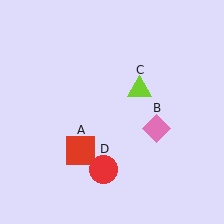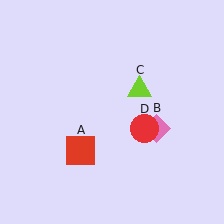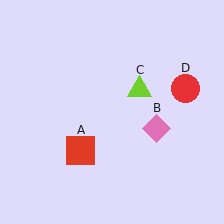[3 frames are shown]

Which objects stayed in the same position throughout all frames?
Red square (object A) and pink diamond (object B) and lime triangle (object C) remained stationary.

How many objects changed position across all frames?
1 object changed position: red circle (object D).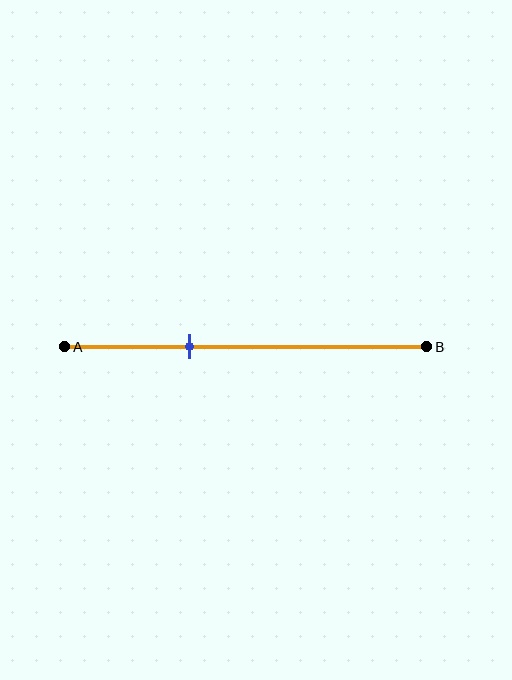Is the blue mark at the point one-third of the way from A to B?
Yes, the mark is approximately at the one-third point.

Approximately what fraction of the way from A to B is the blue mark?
The blue mark is approximately 35% of the way from A to B.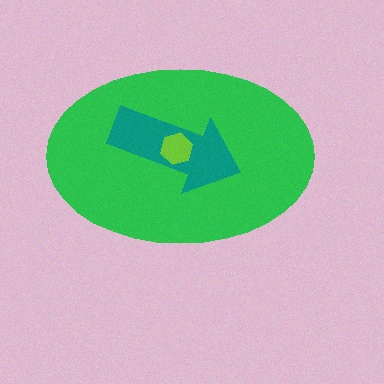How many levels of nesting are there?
3.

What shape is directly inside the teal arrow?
The lime hexagon.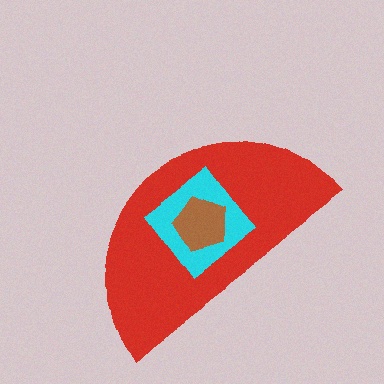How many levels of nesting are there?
3.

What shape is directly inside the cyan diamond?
The brown pentagon.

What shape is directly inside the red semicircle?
The cyan diamond.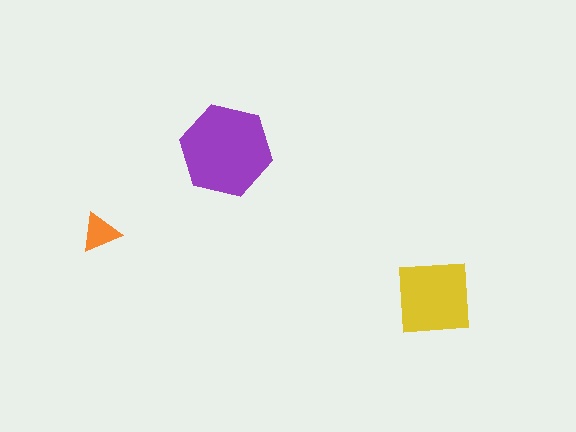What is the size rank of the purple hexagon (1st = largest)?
1st.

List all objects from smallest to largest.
The orange triangle, the yellow square, the purple hexagon.